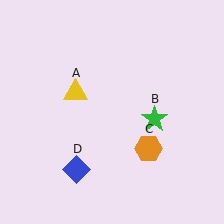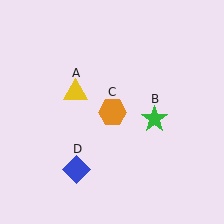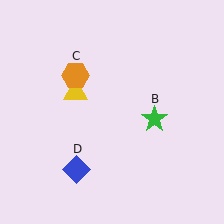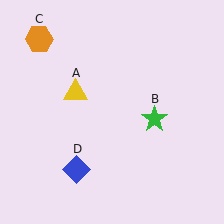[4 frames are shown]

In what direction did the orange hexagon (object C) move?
The orange hexagon (object C) moved up and to the left.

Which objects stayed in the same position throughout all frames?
Yellow triangle (object A) and green star (object B) and blue diamond (object D) remained stationary.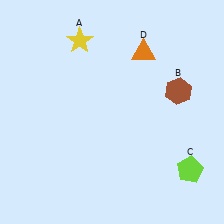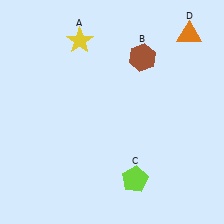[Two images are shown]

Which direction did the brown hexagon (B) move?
The brown hexagon (B) moved left.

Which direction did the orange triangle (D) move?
The orange triangle (D) moved right.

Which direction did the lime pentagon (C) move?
The lime pentagon (C) moved left.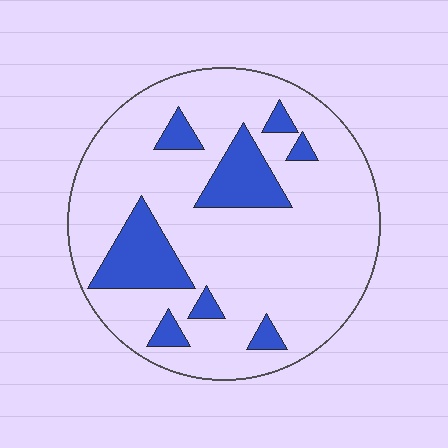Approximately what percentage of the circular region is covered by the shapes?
Approximately 20%.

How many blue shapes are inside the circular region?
8.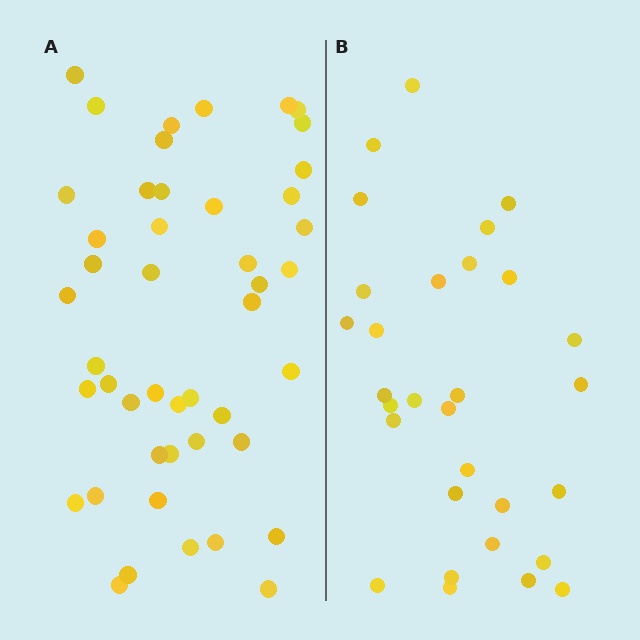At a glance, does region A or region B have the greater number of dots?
Region A (the left region) has more dots.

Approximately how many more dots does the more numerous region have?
Region A has approximately 15 more dots than region B.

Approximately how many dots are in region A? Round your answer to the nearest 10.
About 50 dots. (The exact count is 46, which rounds to 50.)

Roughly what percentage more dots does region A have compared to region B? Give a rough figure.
About 55% more.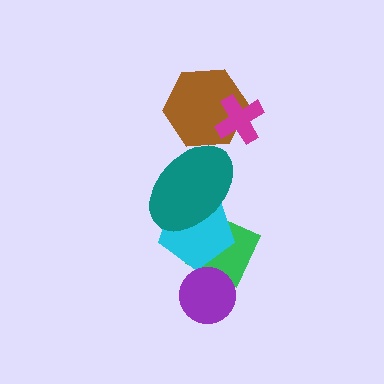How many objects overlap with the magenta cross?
1 object overlaps with the magenta cross.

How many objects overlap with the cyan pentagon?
2 objects overlap with the cyan pentagon.